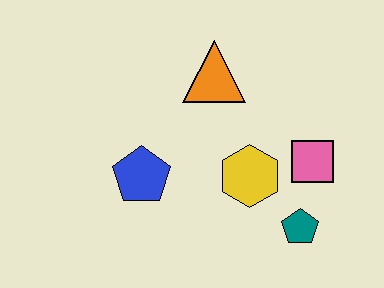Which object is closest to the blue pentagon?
The yellow hexagon is closest to the blue pentagon.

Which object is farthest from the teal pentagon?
The orange triangle is farthest from the teal pentagon.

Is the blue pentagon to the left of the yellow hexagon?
Yes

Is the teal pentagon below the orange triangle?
Yes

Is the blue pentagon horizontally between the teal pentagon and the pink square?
No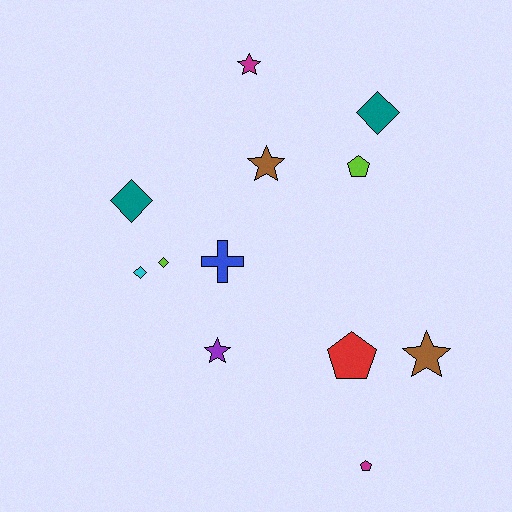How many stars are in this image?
There are 4 stars.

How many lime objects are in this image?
There are 2 lime objects.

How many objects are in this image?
There are 12 objects.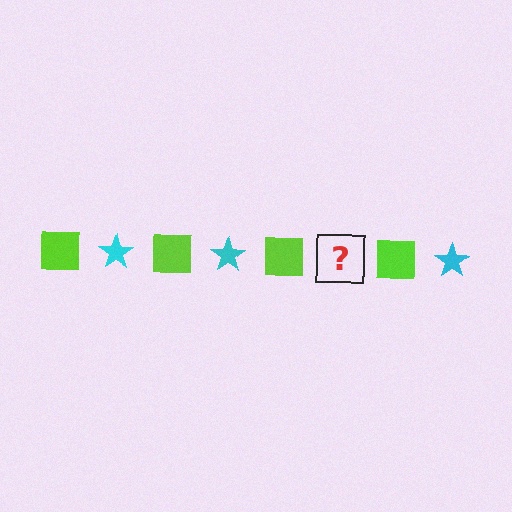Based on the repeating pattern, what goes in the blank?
The blank should be a cyan star.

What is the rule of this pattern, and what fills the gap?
The rule is that the pattern alternates between lime square and cyan star. The gap should be filled with a cyan star.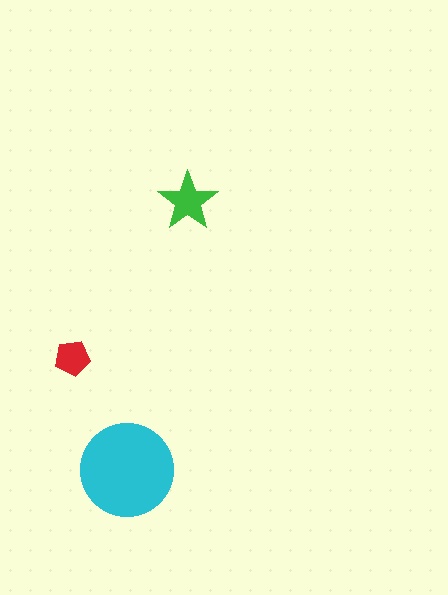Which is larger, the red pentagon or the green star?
The green star.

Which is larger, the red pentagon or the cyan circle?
The cyan circle.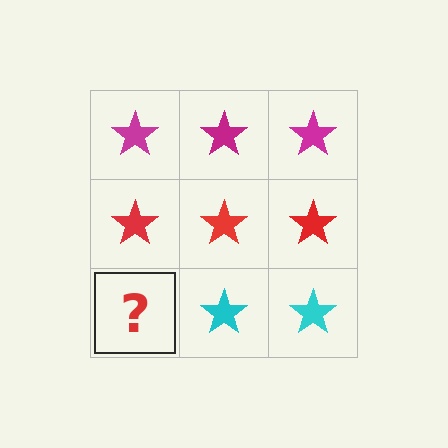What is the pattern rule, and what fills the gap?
The rule is that each row has a consistent color. The gap should be filled with a cyan star.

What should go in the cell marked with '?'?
The missing cell should contain a cyan star.